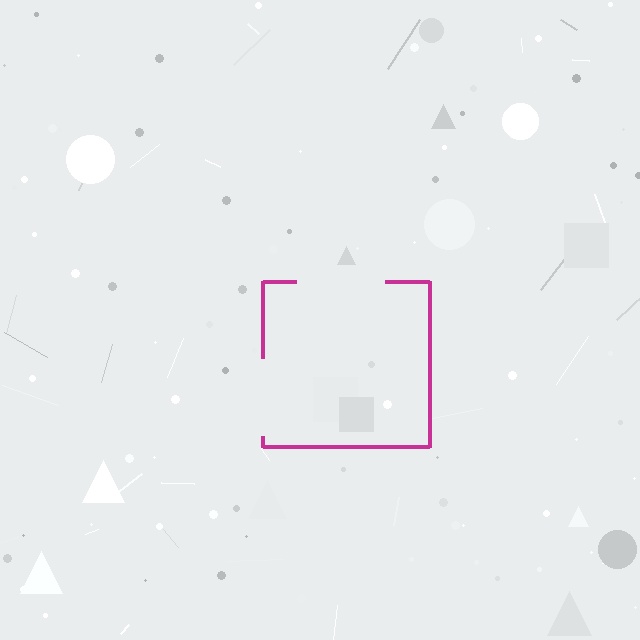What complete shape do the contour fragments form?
The contour fragments form a square.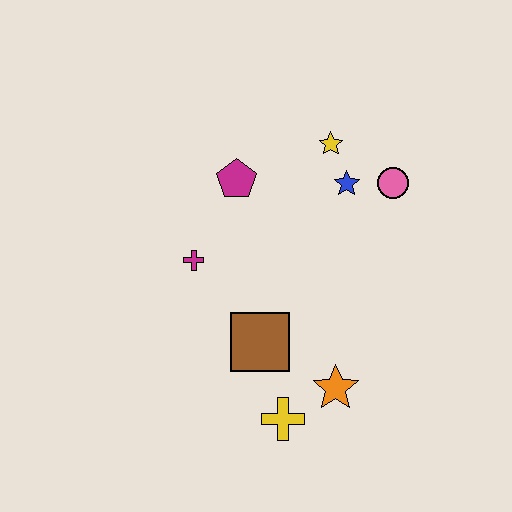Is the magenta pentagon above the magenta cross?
Yes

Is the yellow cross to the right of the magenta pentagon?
Yes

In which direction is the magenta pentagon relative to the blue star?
The magenta pentagon is to the left of the blue star.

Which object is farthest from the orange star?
The yellow star is farthest from the orange star.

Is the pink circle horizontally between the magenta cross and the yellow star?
No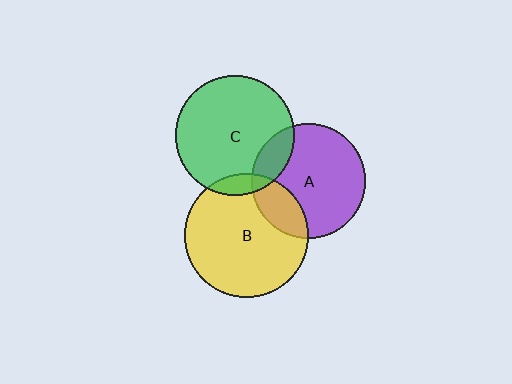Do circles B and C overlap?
Yes.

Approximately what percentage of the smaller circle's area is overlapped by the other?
Approximately 10%.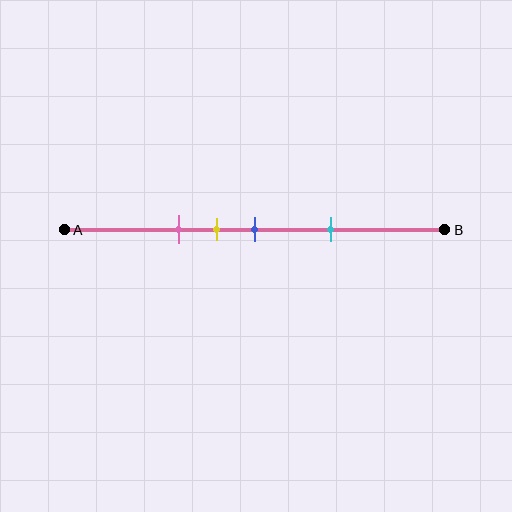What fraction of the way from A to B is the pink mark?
The pink mark is approximately 30% (0.3) of the way from A to B.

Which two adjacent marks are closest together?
The yellow and blue marks are the closest adjacent pair.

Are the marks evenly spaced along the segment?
No, the marks are not evenly spaced.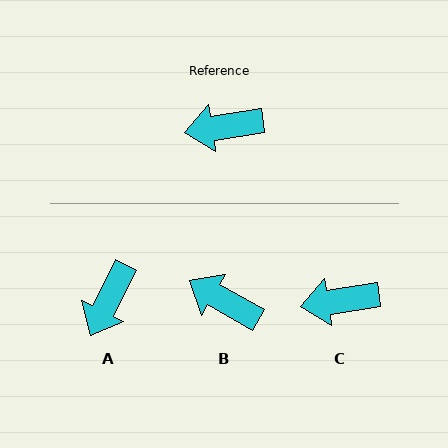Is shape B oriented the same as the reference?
No, it is off by about 38 degrees.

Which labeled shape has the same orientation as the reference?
C.